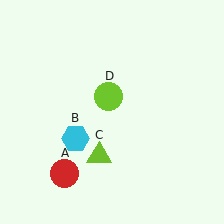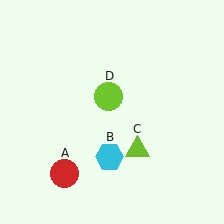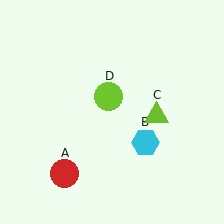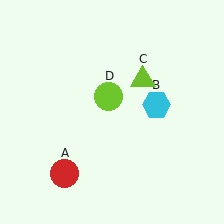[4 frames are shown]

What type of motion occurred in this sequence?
The cyan hexagon (object B), lime triangle (object C) rotated counterclockwise around the center of the scene.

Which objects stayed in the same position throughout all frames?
Red circle (object A) and lime circle (object D) remained stationary.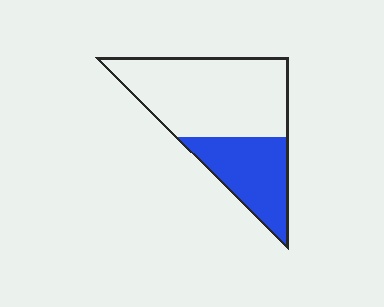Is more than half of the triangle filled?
No.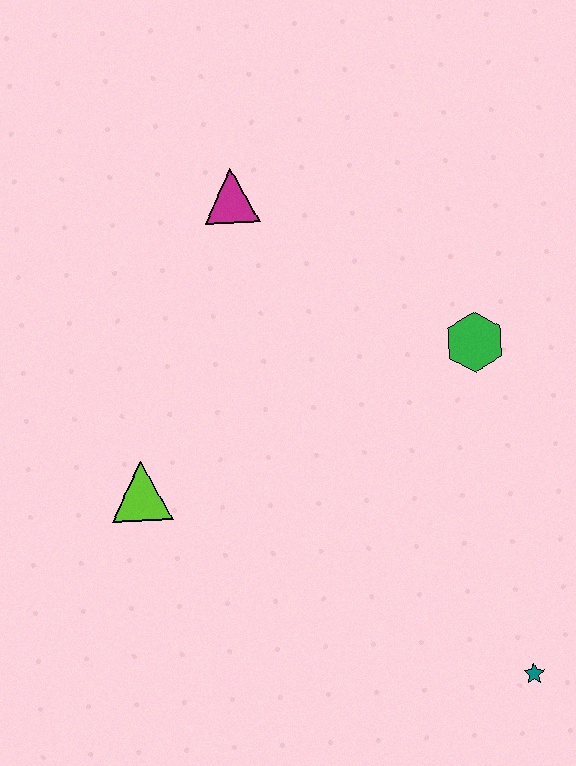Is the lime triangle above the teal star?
Yes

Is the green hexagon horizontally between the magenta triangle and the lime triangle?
No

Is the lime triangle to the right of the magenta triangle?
No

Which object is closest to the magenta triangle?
The green hexagon is closest to the magenta triangle.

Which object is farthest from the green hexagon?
The lime triangle is farthest from the green hexagon.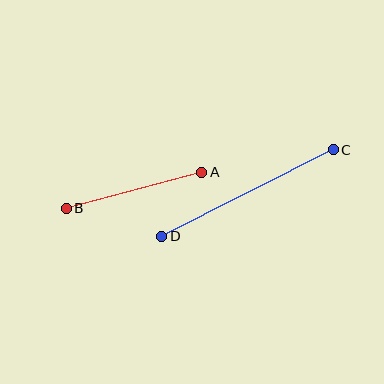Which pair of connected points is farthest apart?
Points C and D are farthest apart.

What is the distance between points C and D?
The distance is approximately 192 pixels.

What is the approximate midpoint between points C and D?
The midpoint is at approximately (247, 193) pixels.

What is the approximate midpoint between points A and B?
The midpoint is at approximately (134, 190) pixels.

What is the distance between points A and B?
The distance is approximately 140 pixels.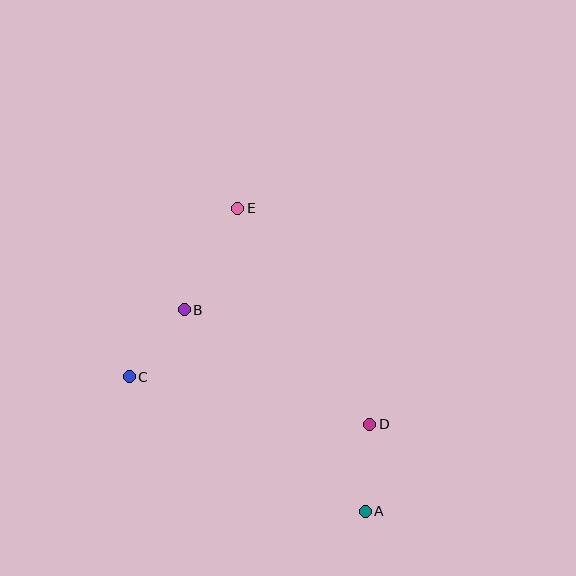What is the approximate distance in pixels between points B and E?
The distance between B and E is approximately 115 pixels.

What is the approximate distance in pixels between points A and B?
The distance between A and B is approximately 271 pixels.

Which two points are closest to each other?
Points B and C are closest to each other.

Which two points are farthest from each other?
Points A and E are farthest from each other.